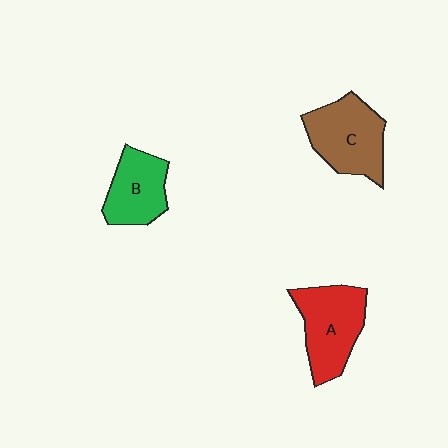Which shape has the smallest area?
Shape B (green).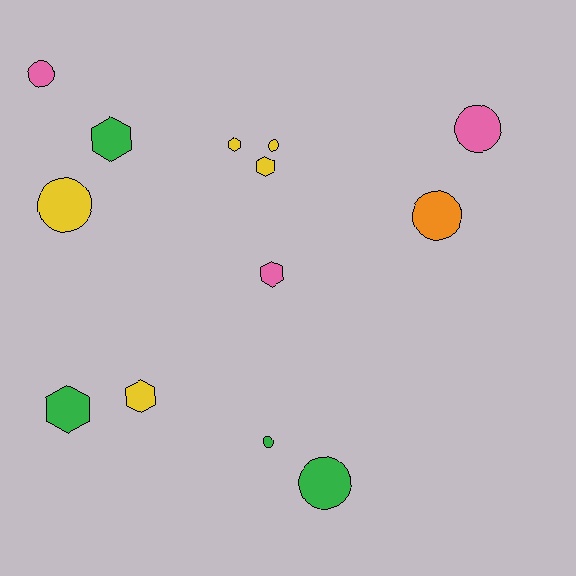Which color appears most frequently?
Yellow, with 5 objects.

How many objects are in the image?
There are 13 objects.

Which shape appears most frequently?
Circle, with 7 objects.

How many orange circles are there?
There is 1 orange circle.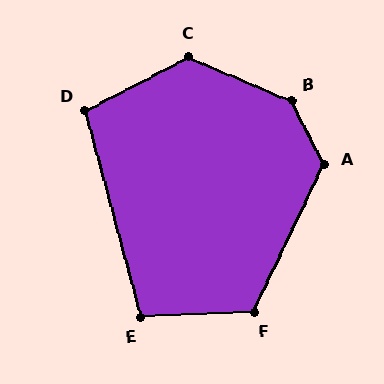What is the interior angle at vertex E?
Approximately 103 degrees (obtuse).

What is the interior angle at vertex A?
Approximately 127 degrees (obtuse).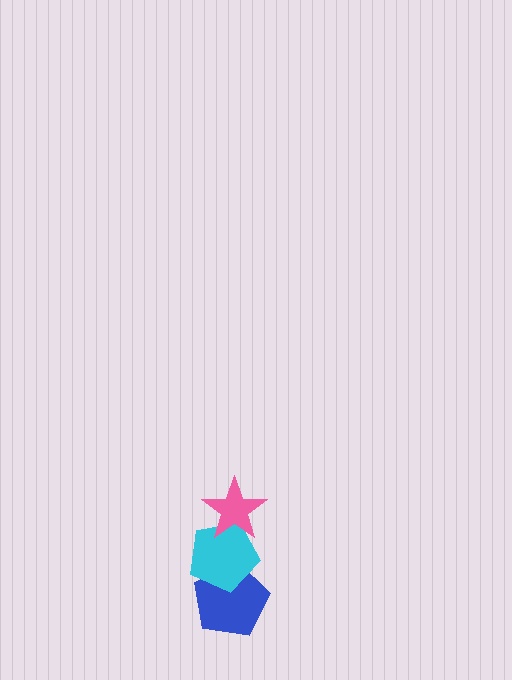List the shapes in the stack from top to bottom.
From top to bottom: the pink star, the cyan pentagon, the blue pentagon.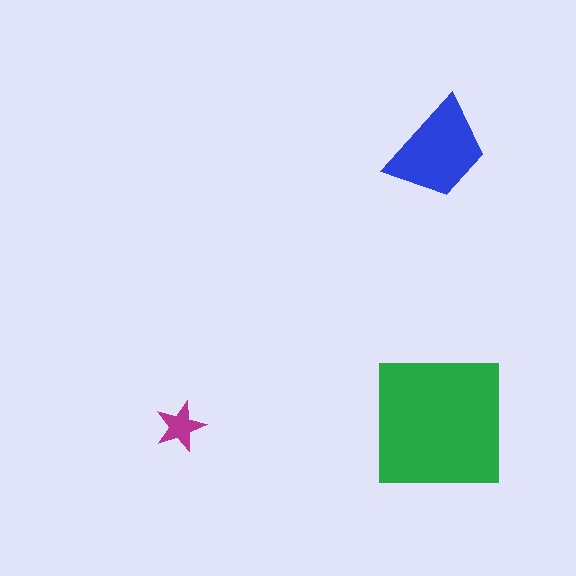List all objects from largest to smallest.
The green square, the blue trapezoid, the magenta star.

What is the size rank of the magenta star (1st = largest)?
3rd.